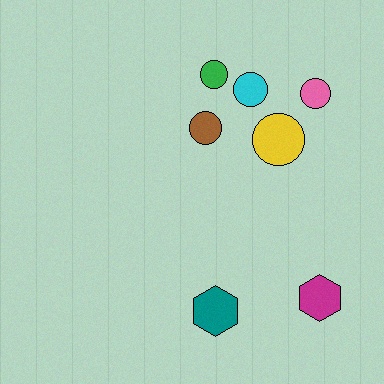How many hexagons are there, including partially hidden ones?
There are 2 hexagons.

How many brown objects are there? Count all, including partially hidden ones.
There is 1 brown object.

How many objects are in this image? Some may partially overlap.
There are 7 objects.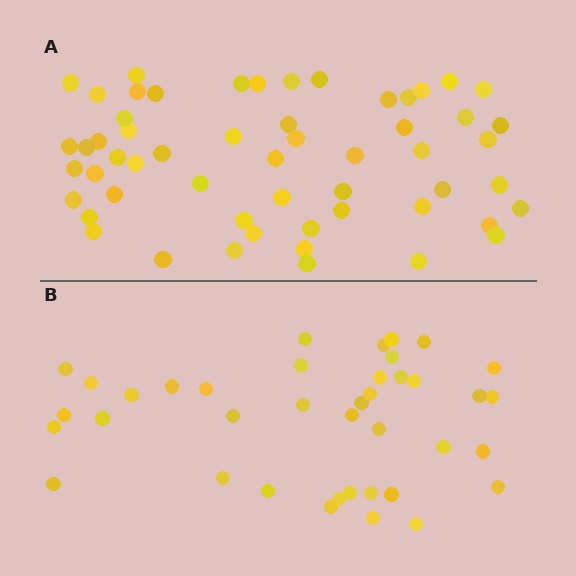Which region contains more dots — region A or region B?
Region A (the top region) has more dots.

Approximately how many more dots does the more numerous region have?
Region A has approximately 15 more dots than region B.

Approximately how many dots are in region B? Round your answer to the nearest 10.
About 40 dots. (The exact count is 39, which rounds to 40.)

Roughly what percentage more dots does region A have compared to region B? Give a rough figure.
About 45% more.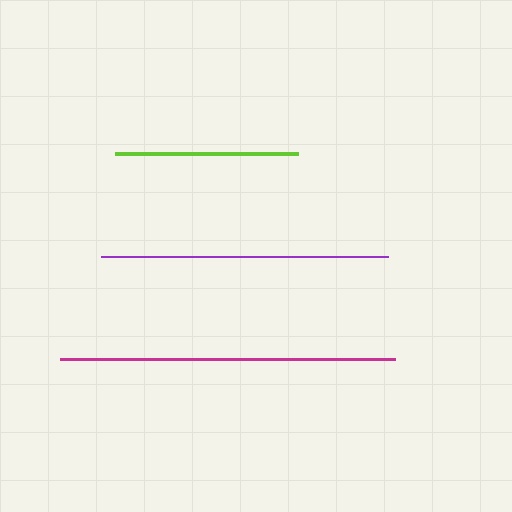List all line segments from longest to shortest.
From longest to shortest: magenta, purple, lime.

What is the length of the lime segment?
The lime segment is approximately 183 pixels long.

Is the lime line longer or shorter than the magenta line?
The magenta line is longer than the lime line.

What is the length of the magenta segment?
The magenta segment is approximately 335 pixels long.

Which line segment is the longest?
The magenta line is the longest at approximately 335 pixels.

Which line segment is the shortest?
The lime line is the shortest at approximately 183 pixels.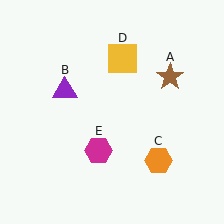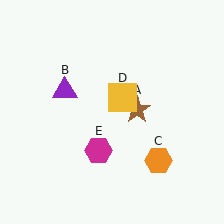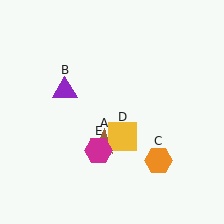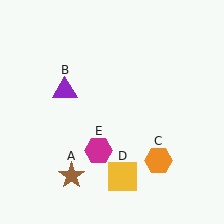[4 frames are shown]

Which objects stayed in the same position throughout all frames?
Purple triangle (object B) and orange hexagon (object C) and magenta hexagon (object E) remained stationary.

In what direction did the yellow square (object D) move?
The yellow square (object D) moved down.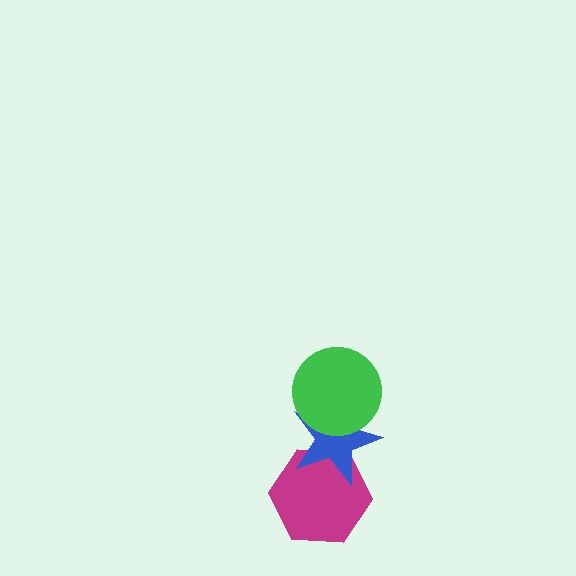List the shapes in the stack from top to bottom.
From top to bottom: the green circle, the blue star, the magenta hexagon.